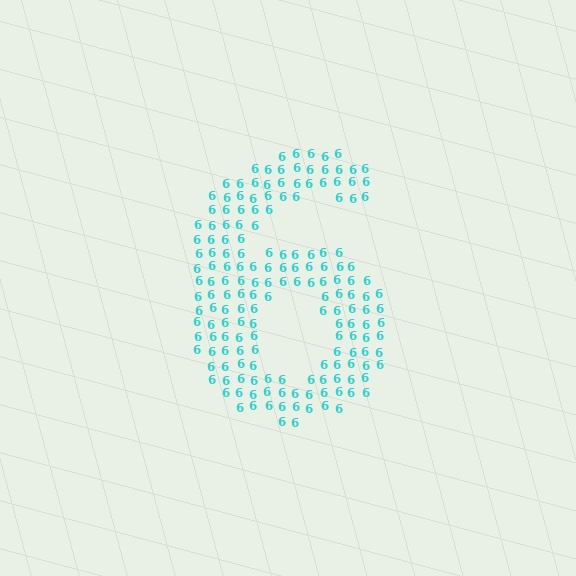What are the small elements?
The small elements are digit 6's.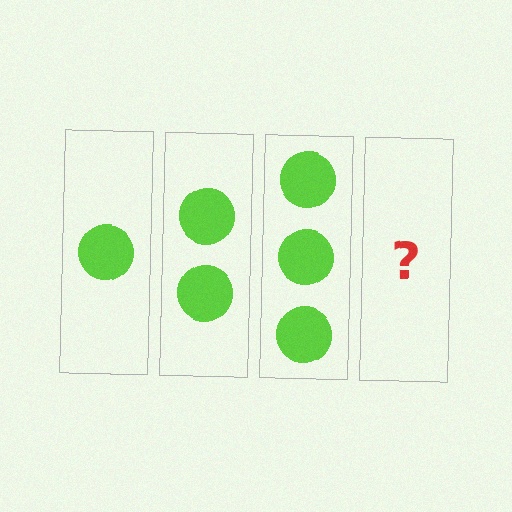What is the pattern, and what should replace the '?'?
The pattern is that each step adds one more circle. The '?' should be 4 circles.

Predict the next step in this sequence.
The next step is 4 circles.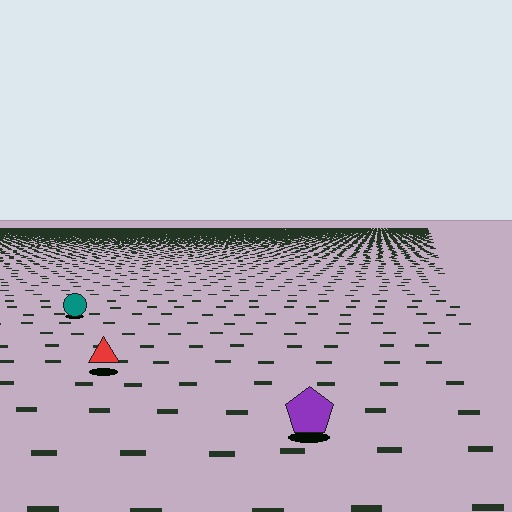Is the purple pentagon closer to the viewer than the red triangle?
Yes. The purple pentagon is closer — you can tell from the texture gradient: the ground texture is coarser near it.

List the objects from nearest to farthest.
From nearest to farthest: the purple pentagon, the red triangle, the teal circle.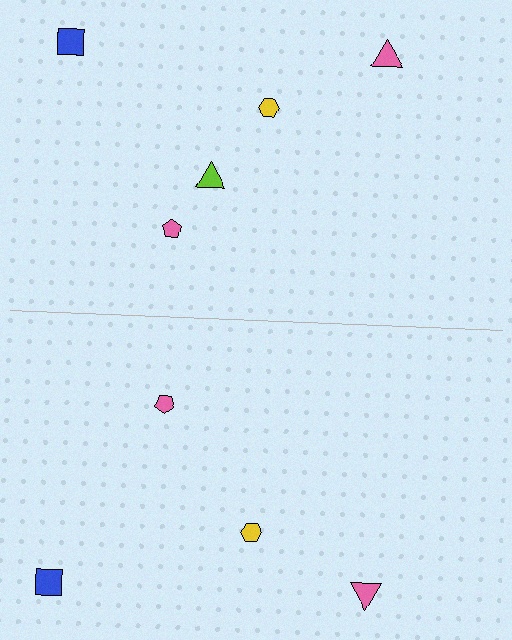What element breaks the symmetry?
A lime triangle is missing from the bottom side.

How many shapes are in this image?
There are 9 shapes in this image.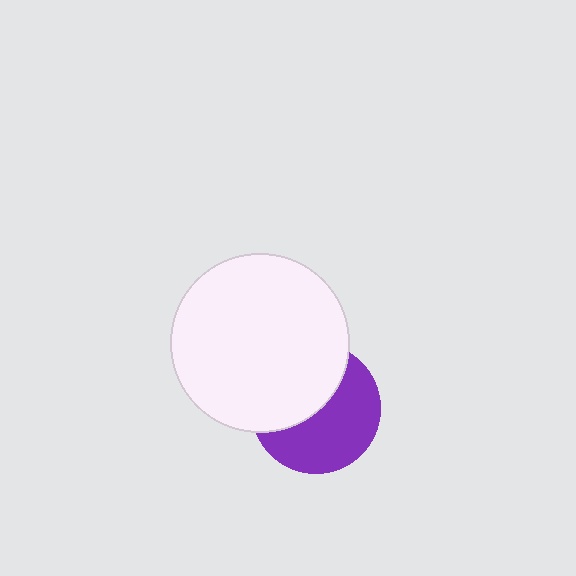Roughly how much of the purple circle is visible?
About half of it is visible (roughly 54%).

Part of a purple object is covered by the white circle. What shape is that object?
It is a circle.